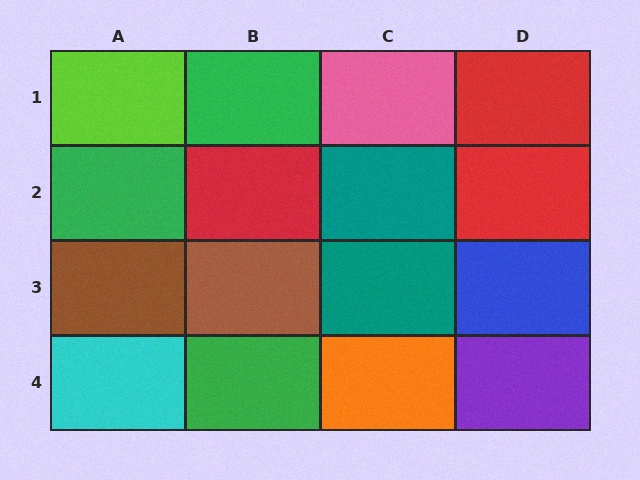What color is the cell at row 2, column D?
Red.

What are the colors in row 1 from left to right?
Lime, green, pink, red.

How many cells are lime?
1 cell is lime.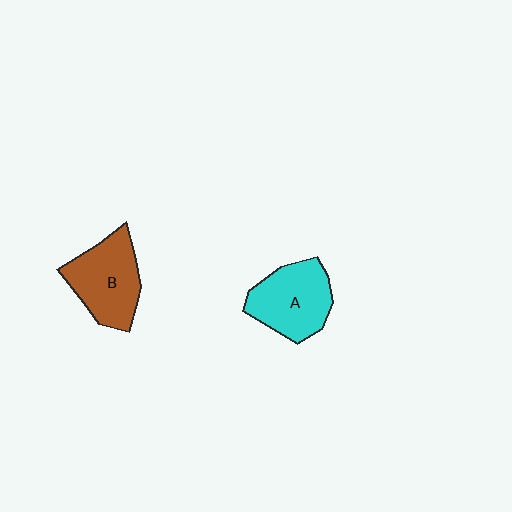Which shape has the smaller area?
Shape A (cyan).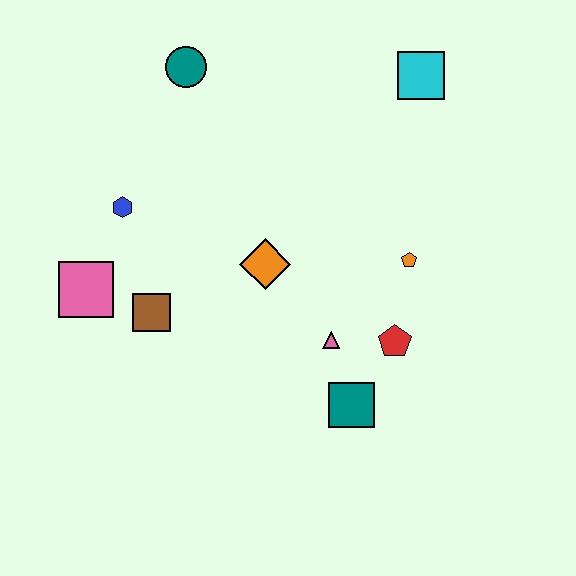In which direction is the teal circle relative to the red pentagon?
The teal circle is above the red pentagon.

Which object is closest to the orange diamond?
The pink triangle is closest to the orange diamond.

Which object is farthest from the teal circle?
The teal square is farthest from the teal circle.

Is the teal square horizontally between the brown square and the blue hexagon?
No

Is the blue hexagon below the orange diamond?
No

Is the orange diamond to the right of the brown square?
Yes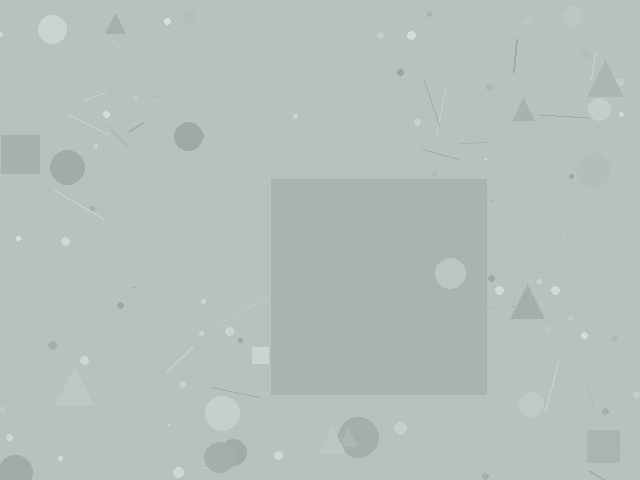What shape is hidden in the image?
A square is hidden in the image.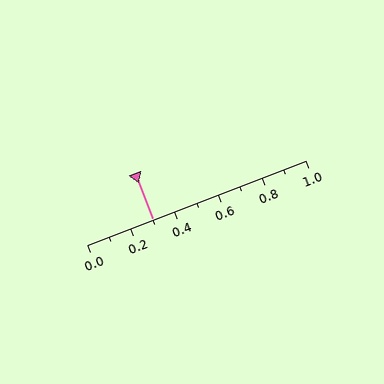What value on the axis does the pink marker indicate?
The marker indicates approximately 0.3.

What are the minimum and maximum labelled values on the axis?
The axis runs from 0.0 to 1.0.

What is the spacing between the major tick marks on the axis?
The major ticks are spaced 0.2 apart.